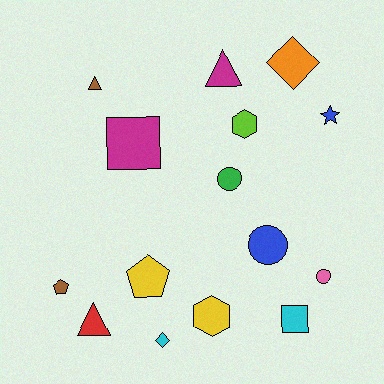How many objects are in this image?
There are 15 objects.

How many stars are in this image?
There is 1 star.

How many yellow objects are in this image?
There are 2 yellow objects.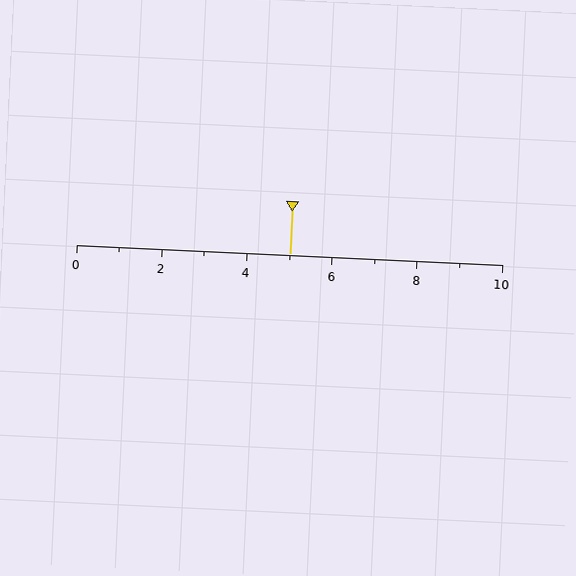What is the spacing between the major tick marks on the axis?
The major ticks are spaced 2 apart.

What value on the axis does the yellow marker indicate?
The marker indicates approximately 5.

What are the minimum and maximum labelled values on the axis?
The axis runs from 0 to 10.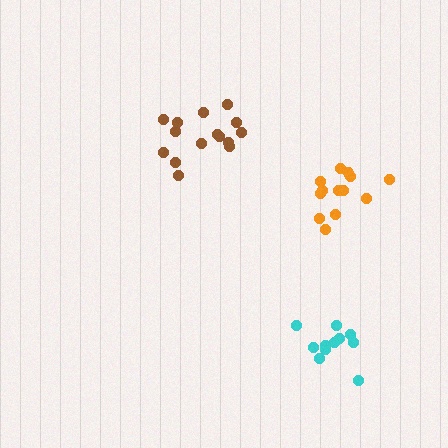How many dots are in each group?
Group 1: 11 dots, Group 2: 13 dots, Group 3: 15 dots (39 total).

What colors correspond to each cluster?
The clusters are colored: cyan, orange, brown.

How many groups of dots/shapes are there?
There are 3 groups.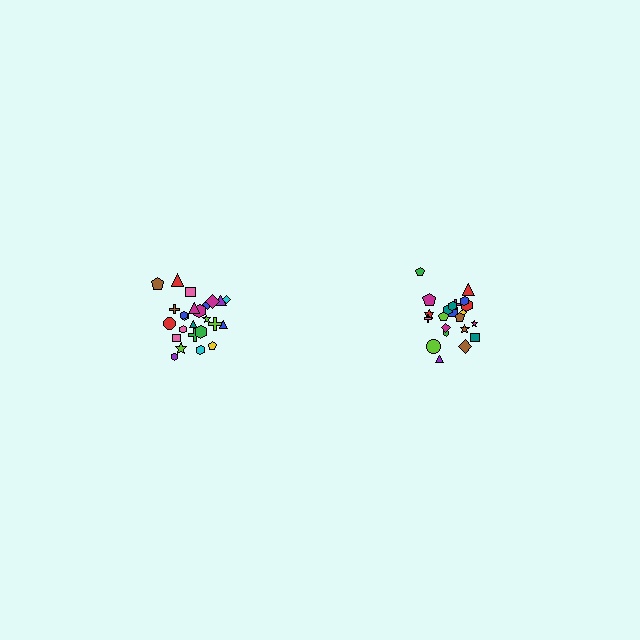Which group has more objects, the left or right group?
The left group.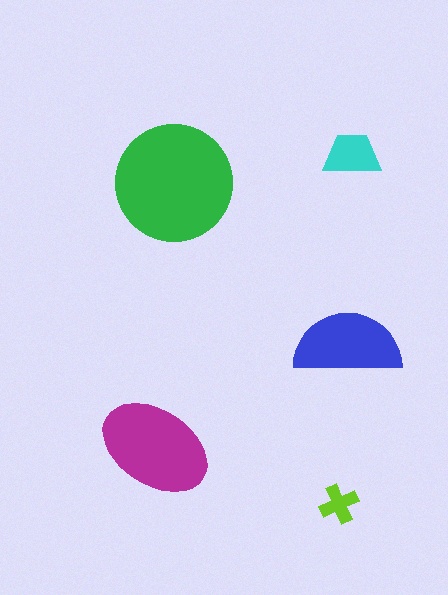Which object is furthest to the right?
The cyan trapezoid is rightmost.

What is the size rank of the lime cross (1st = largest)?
5th.